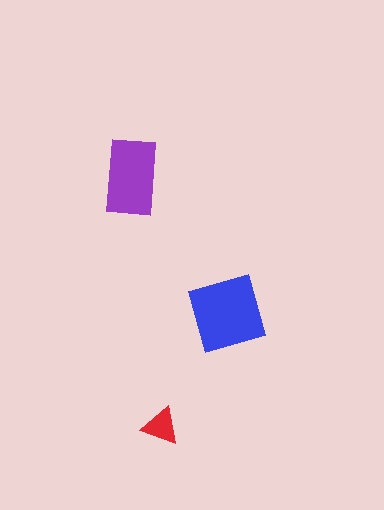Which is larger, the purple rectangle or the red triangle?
The purple rectangle.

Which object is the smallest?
The red triangle.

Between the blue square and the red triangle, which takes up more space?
The blue square.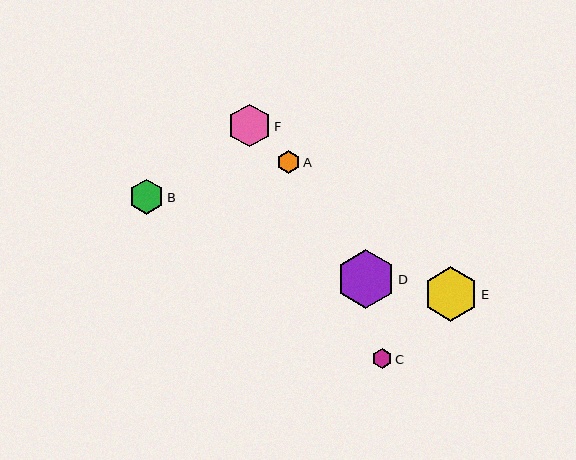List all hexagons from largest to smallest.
From largest to smallest: D, E, F, B, A, C.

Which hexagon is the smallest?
Hexagon C is the smallest with a size of approximately 20 pixels.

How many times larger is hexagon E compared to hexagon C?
Hexagon E is approximately 2.7 times the size of hexagon C.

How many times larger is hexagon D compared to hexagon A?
Hexagon D is approximately 2.6 times the size of hexagon A.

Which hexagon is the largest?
Hexagon D is the largest with a size of approximately 59 pixels.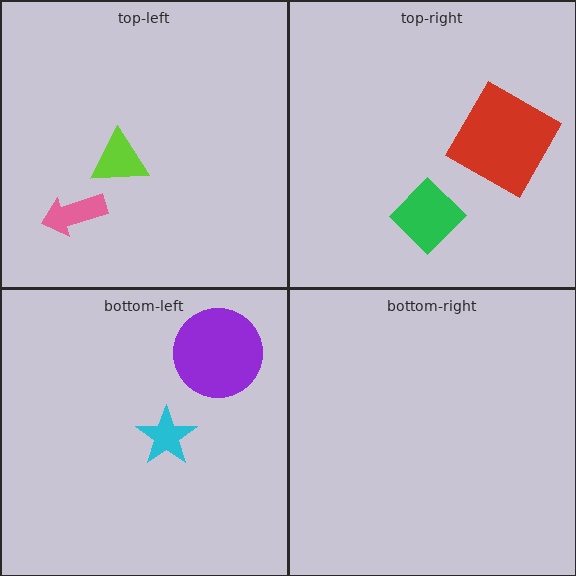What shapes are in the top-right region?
The red square, the green diamond.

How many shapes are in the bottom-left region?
2.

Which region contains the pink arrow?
The top-left region.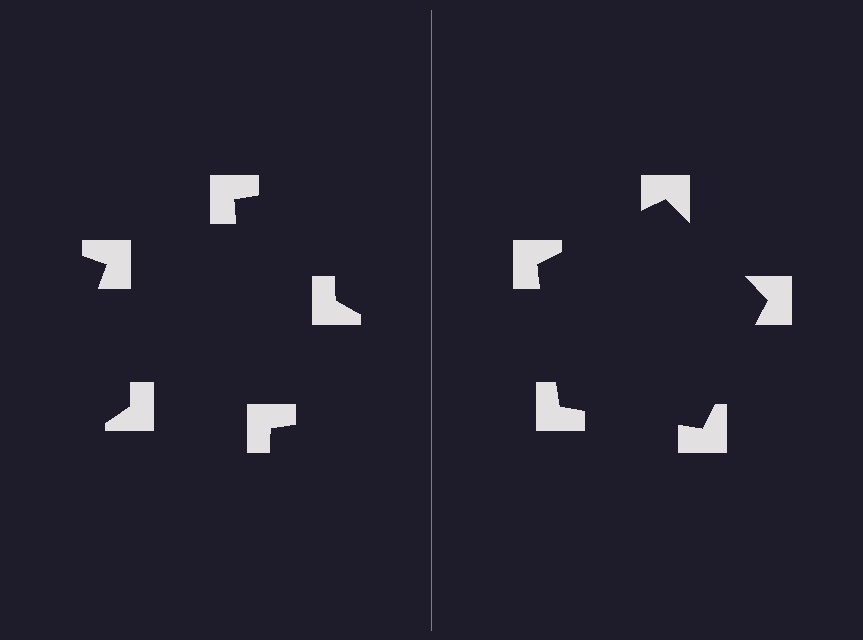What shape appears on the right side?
An illusory pentagon.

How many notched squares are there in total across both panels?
10 — 5 on each side.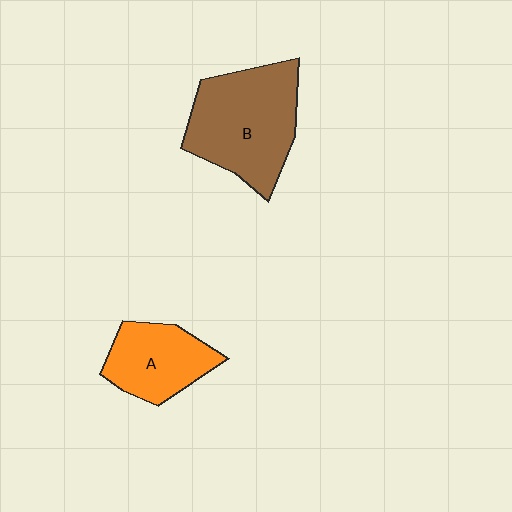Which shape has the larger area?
Shape B (brown).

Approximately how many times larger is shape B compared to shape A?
Approximately 1.6 times.